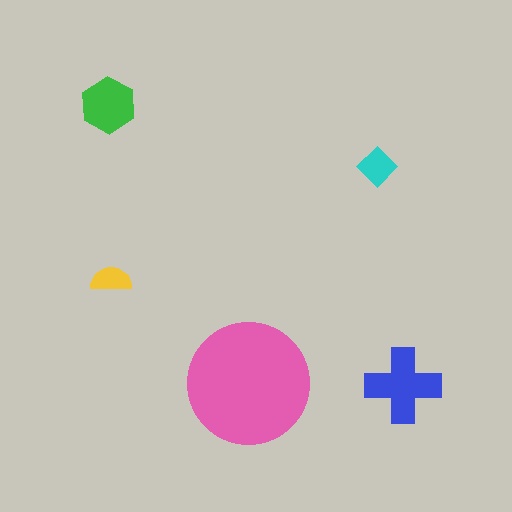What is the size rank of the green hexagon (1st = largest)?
3rd.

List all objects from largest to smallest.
The pink circle, the blue cross, the green hexagon, the cyan diamond, the yellow semicircle.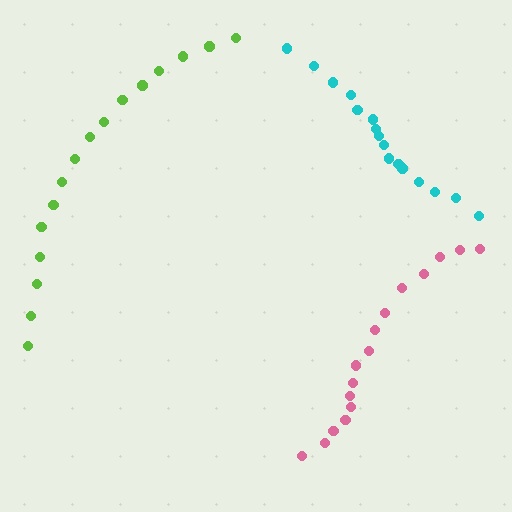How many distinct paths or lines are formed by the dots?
There are 3 distinct paths.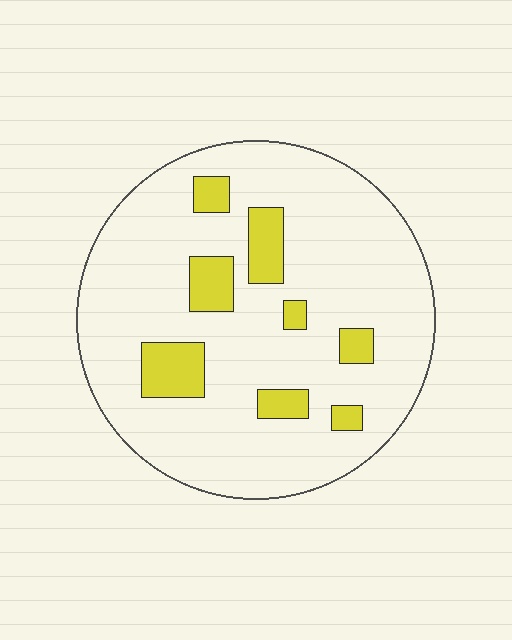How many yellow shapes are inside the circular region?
8.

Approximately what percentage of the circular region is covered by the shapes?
Approximately 15%.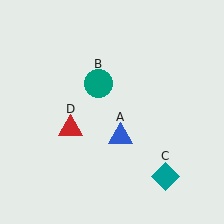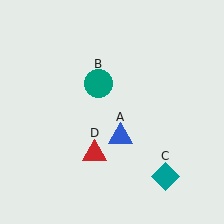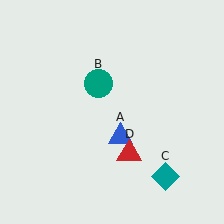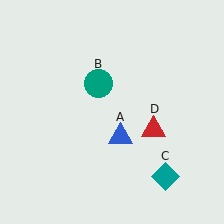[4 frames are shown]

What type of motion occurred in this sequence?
The red triangle (object D) rotated counterclockwise around the center of the scene.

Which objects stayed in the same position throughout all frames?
Blue triangle (object A) and teal circle (object B) and teal diamond (object C) remained stationary.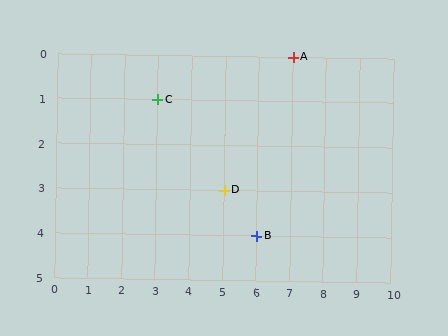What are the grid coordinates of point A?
Point A is at grid coordinates (7, 0).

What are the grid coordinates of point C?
Point C is at grid coordinates (3, 1).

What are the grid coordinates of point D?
Point D is at grid coordinates (5, 3).